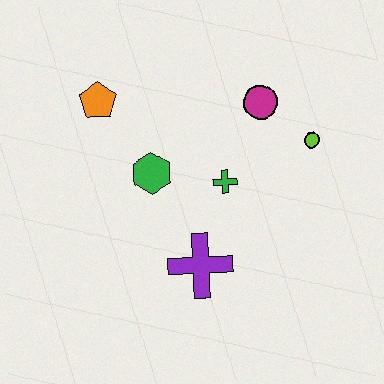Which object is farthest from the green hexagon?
The lime circle is farthest from the green hexagon.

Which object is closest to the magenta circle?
The lime circle is closest to the magenta circle.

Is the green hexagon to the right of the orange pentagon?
Yes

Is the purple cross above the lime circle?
No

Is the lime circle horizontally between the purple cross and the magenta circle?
No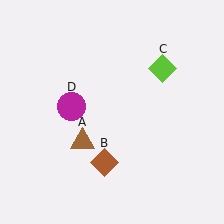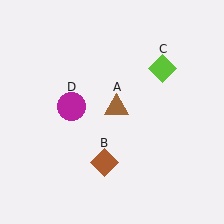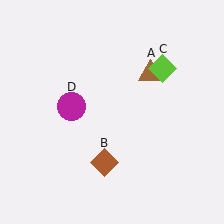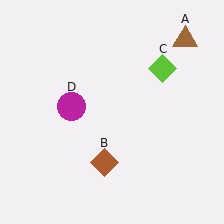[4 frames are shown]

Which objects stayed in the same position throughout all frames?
Brown diamond (object B) and lime diamond (object C) and magenta circle (object D) remained stationary.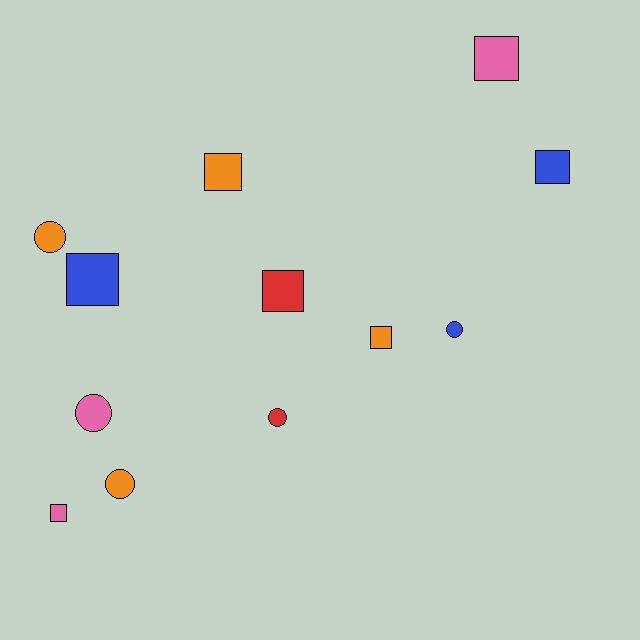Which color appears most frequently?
Orange, with 4 objects.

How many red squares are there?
There is 1 red square.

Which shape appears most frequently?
Square, with 7 objects.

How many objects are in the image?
There are 12 objects.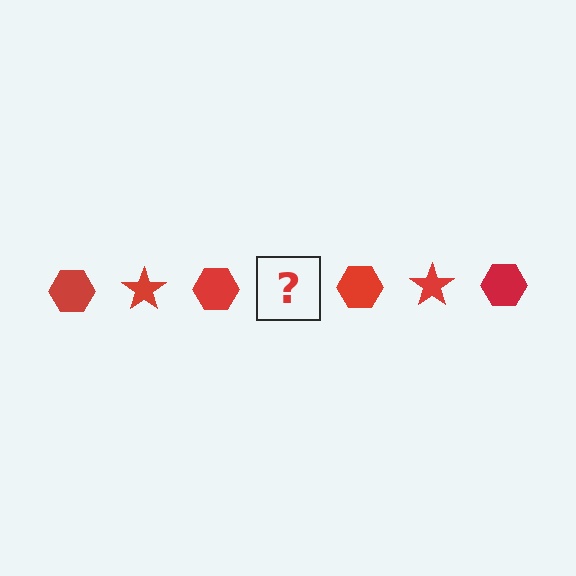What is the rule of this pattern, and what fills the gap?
The rule is that the pattern cycles through hexagon, star shapes in red. The gap should be filled with a red star.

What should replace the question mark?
The question mark should be replaced with a red star.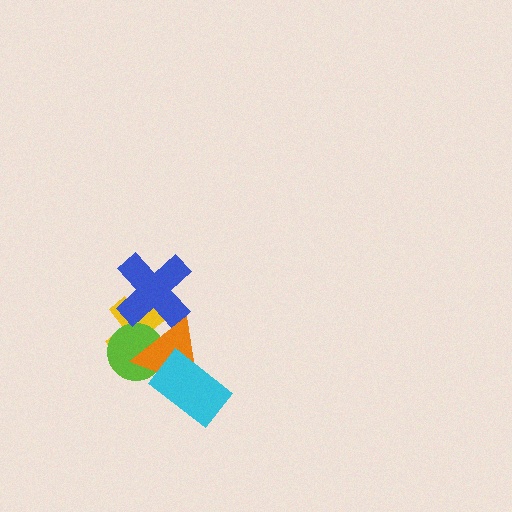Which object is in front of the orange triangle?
The cyan rectangle is in front of the orange triangle.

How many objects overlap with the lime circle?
2 objects overlap with the lime circle.